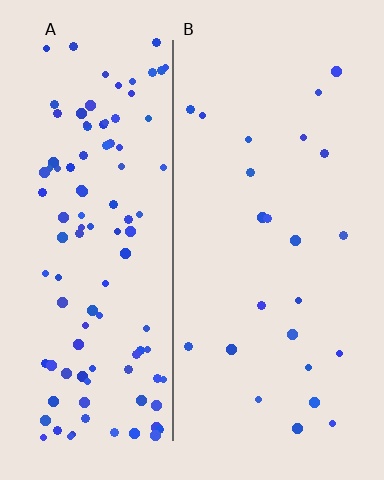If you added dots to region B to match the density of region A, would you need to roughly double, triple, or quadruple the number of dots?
Approximately quadruple.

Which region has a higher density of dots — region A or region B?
A (the left).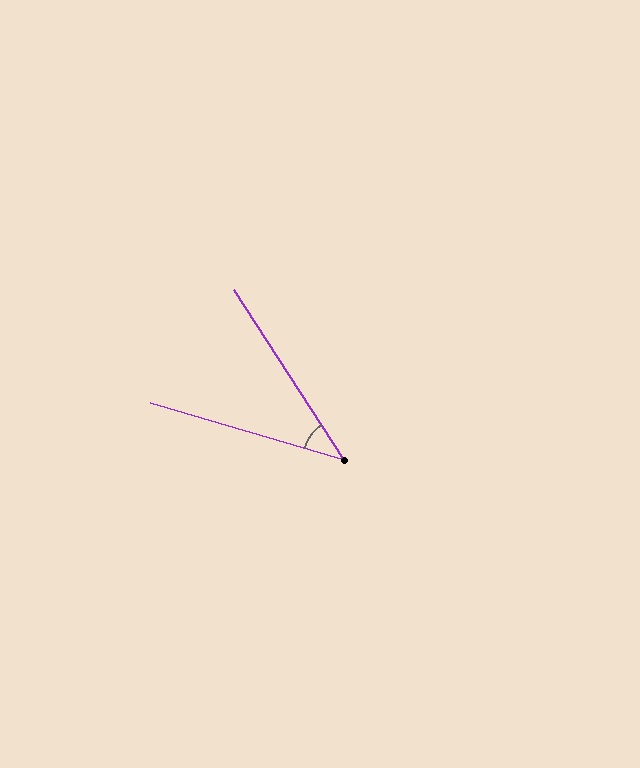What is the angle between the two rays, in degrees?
Approximately 41 degrees.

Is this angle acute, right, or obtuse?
It is acute.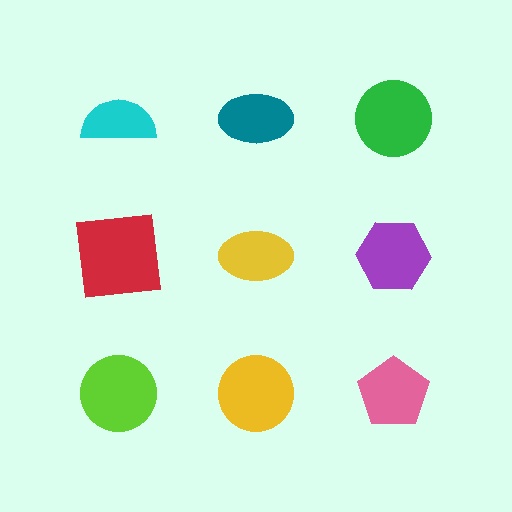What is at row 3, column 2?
A yellow circle.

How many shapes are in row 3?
3 shapes.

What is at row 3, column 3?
A pink pentagon.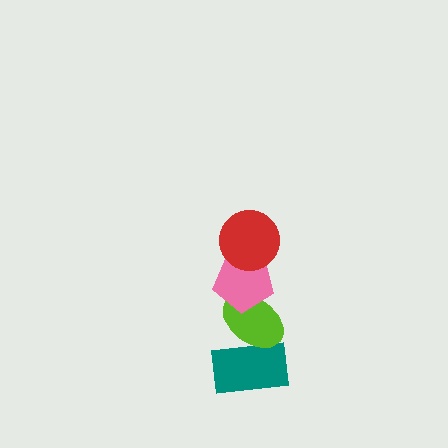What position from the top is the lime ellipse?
The lime ellipse is 3rd from the top.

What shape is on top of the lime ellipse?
The pink pentagon is on top of the lime ellipse.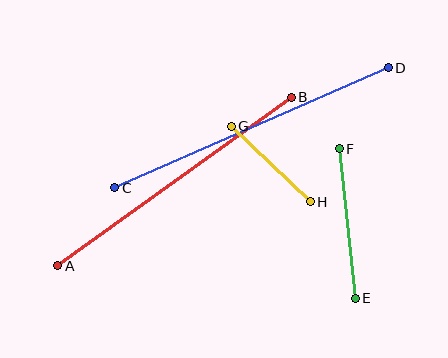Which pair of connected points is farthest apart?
Points C and D are farthest apart.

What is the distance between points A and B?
The distance is approximately 288 pixels.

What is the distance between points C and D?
The distance is approximately 299 pixels.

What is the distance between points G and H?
The distance is approximately 109 pixels.